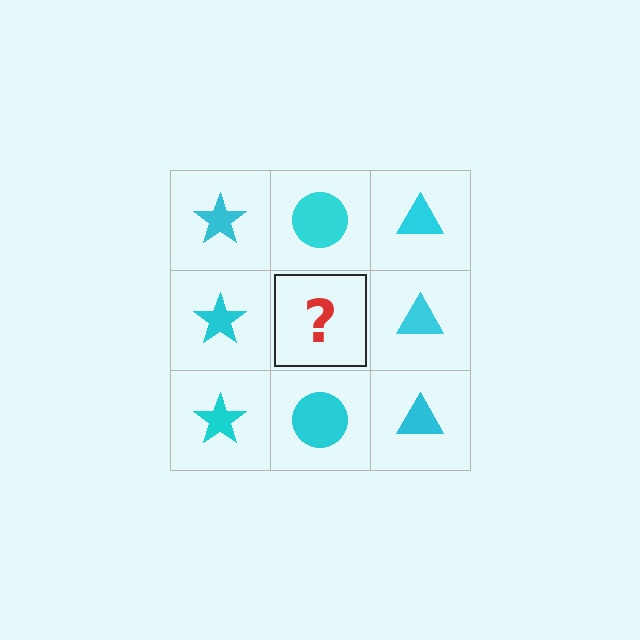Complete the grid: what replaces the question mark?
The question mark should be replaced with a cyan circle.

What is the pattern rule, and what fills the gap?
The rule is that each column has a consistent shape. The gap should be filled with a cyan circle.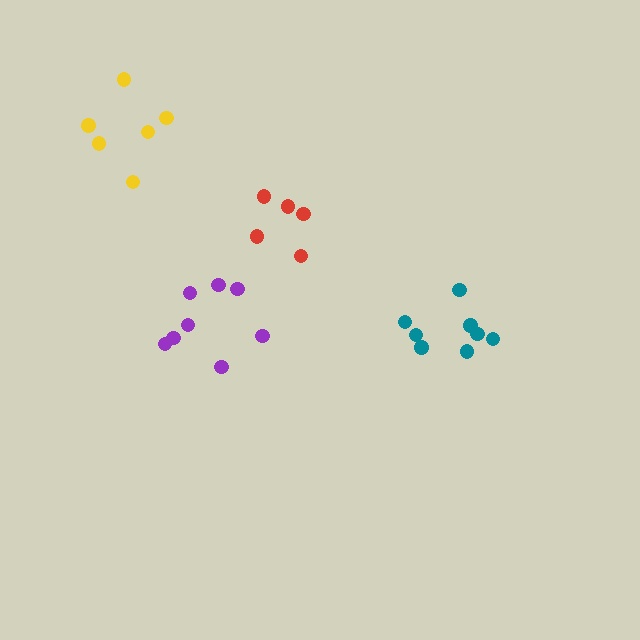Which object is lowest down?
The teal cluster is bottommost.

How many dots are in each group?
Group 1: 8 dots, Group 2: 8 dots, Group 3: 5 dots, Group 4: 6 dots (27 total).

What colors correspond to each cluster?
The clusters are colored: teal, purple, red, yellow.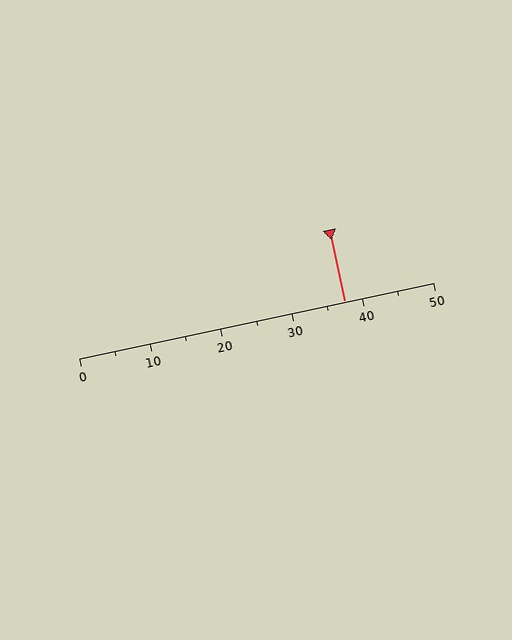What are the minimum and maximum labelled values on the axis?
The axis runs from 0 to 50.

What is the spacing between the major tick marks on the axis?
The major ticks are spaced 10 apart.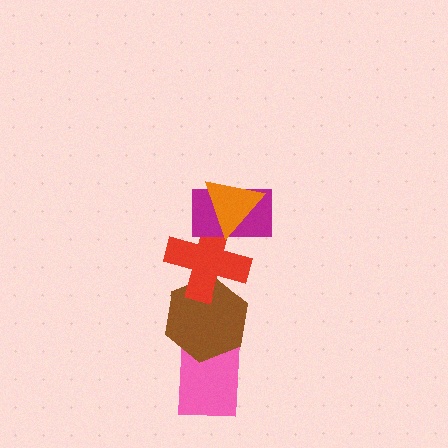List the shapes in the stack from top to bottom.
From top to bottom: the orange triangle, the magenta rectangle, the red cross, the brown hexagon, the pink rectangle.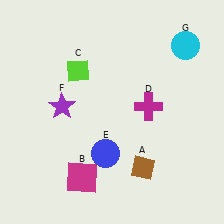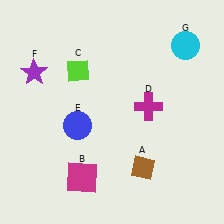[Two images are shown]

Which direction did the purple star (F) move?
The purple star (F) moved up.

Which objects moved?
The objects that moved are: the blue circle (E), the purple star (F).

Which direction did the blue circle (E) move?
The blue circle (E) moved left.